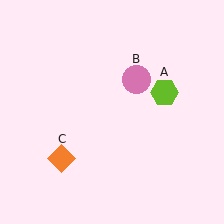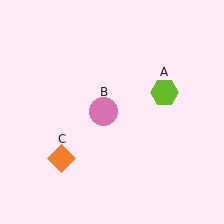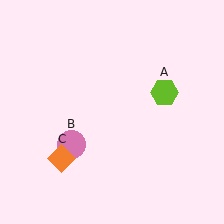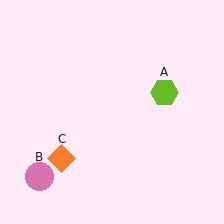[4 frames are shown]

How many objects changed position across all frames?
1 object changed position: pink circle (object B).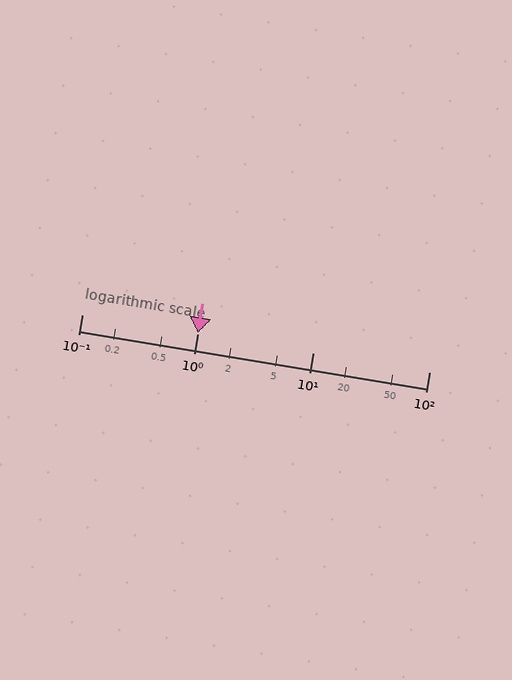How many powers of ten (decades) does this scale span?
The scale spans 3 decades, from 0.1 to 100.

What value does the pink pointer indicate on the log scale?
The pointer indicates approximately 1.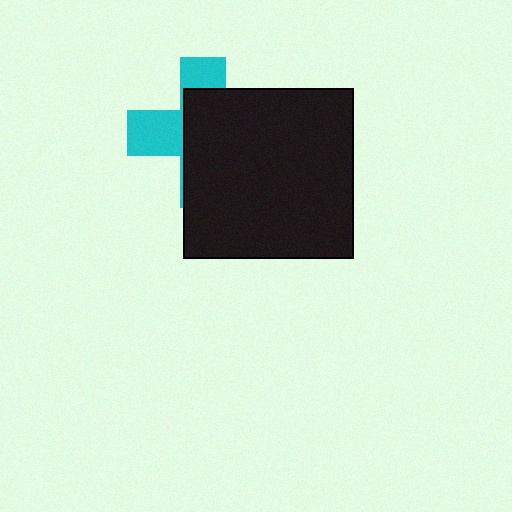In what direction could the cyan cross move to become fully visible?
The cyan cross could move left. That would shift it out from behind the black square entirely.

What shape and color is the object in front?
The object in front is a black square.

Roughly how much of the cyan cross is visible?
A small part of it is visible (roughly 36%).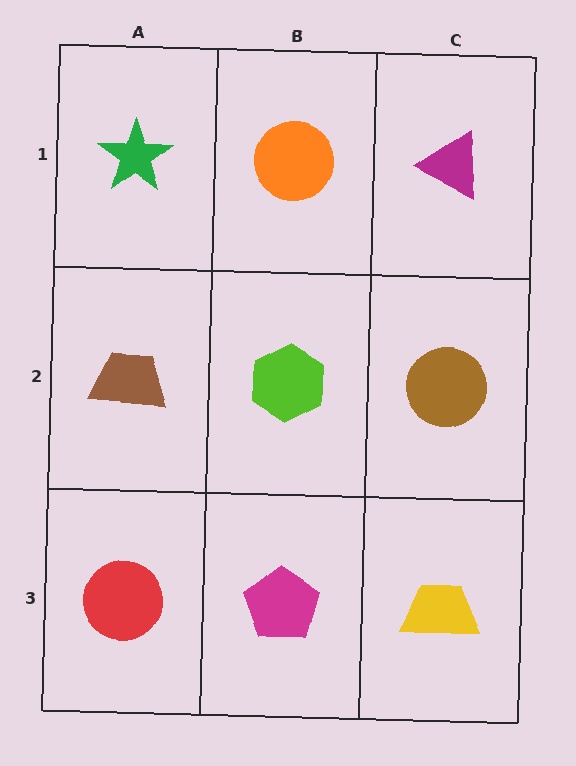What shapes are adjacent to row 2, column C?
A magenta triangle (row 1, column C), a yellow trapezoid (row 3, column C), a lime hexagon (row 2, column B).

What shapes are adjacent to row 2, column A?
A green star (row 1, column A), a red circle (row 3, column A), a lime hexagon (row 2, column B).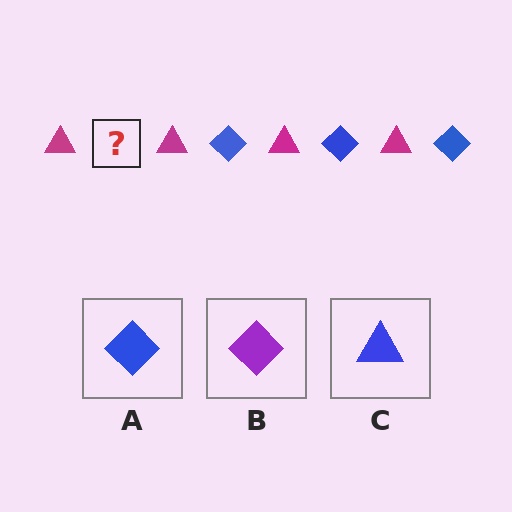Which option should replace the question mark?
Option A.